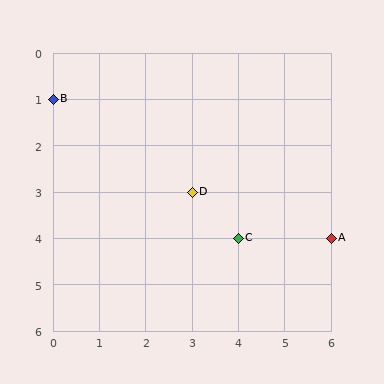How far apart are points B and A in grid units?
Points B and A are 6 columns and 3 rows apart (about 6.7 grid units diagonally).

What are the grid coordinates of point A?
Point A is at grid coordinates (6, 4).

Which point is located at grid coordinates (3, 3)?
Point D is at (3, 3).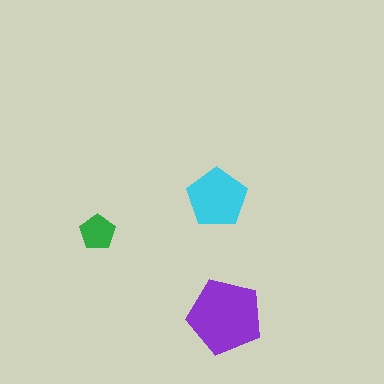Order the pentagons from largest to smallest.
the purple one, the cyan one, the green one.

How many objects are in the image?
There are 3 objects in the image.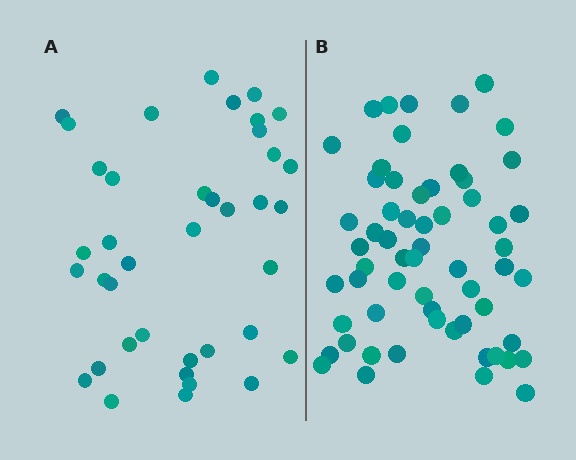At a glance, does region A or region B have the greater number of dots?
Region B (the right region) has more dots.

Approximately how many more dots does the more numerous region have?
Region B has approximately 20 more dots than region A.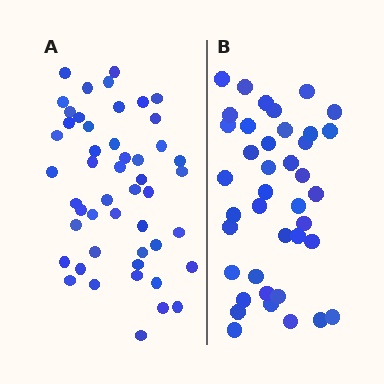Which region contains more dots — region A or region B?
Region A (the left region) has more dots.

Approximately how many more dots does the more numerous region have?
Region A has roughly 8 or so more dots than region B.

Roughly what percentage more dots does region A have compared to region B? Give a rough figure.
About 20% more.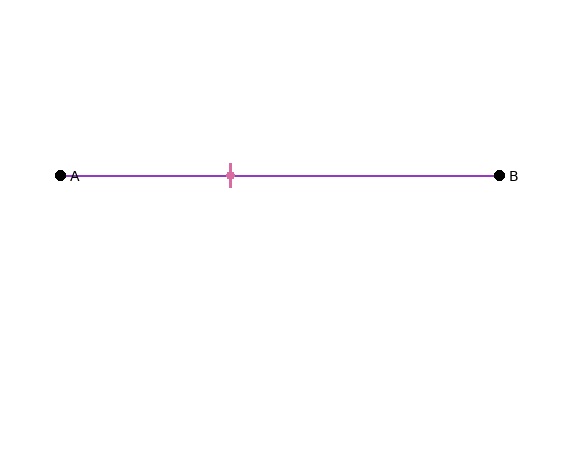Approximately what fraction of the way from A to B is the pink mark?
The pink mark is approximately 40% of the way from A to B.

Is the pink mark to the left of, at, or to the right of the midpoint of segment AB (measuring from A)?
The pink mark is to the left of the midpoint of segment AB.